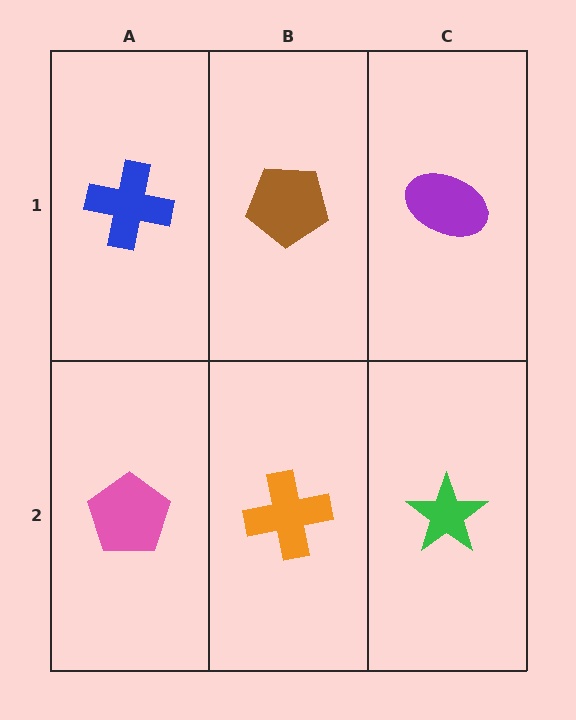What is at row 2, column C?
A green star.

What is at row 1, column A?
A blue cross.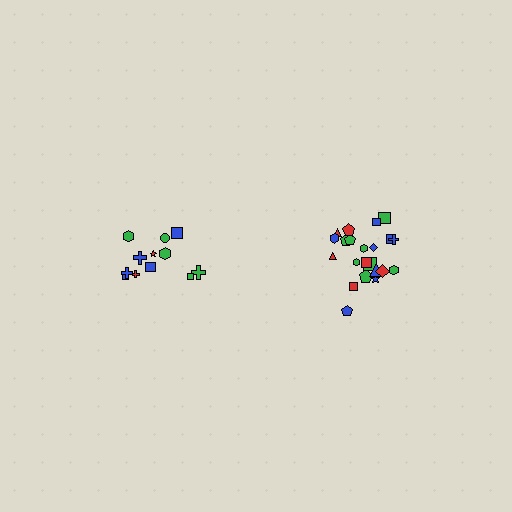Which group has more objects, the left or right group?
The right group.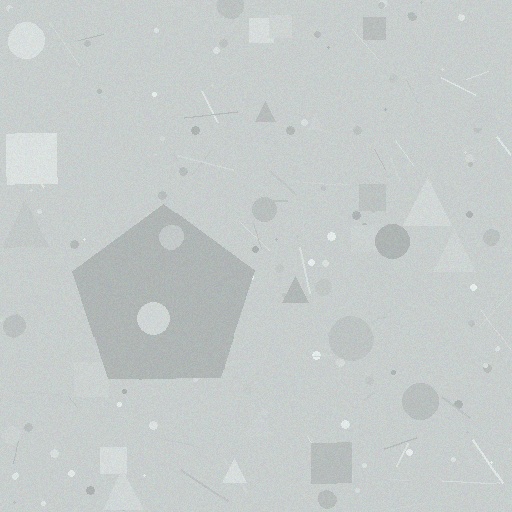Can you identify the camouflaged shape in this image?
The camouflaged shape is a pentagon.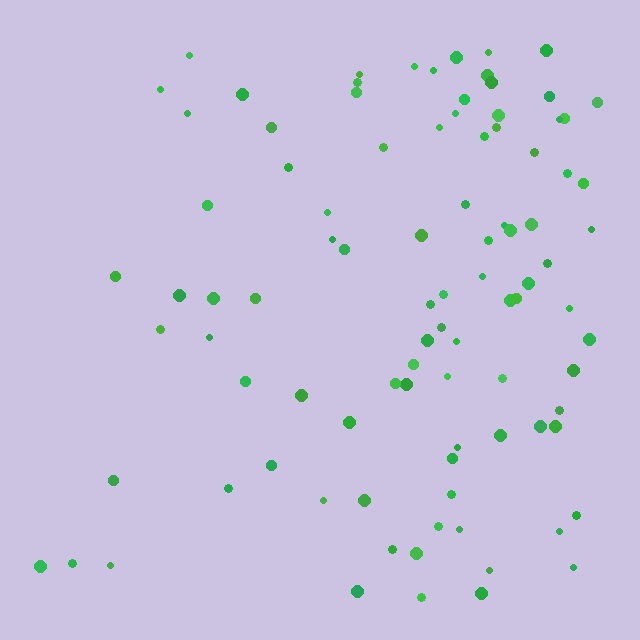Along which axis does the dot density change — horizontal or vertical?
Horizontal.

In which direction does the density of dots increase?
From left to right, with the right side densest.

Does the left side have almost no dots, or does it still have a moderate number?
Still a moderate number, just noticeably fewer than the right.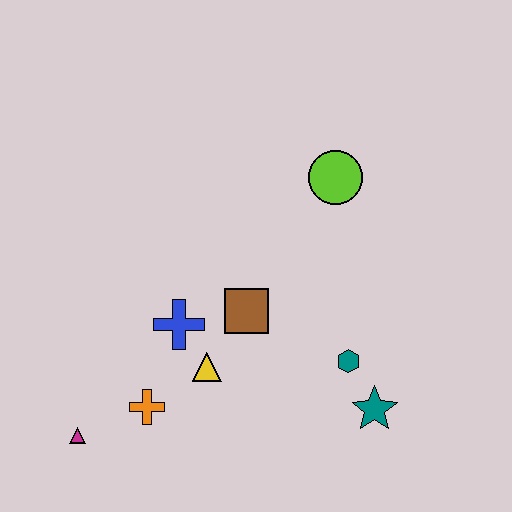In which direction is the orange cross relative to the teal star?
The orange cross is to the left of the teal star.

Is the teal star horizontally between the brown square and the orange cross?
No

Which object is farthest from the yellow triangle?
The lime circle is farthest from the yellow triangle.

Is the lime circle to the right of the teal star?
No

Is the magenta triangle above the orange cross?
No